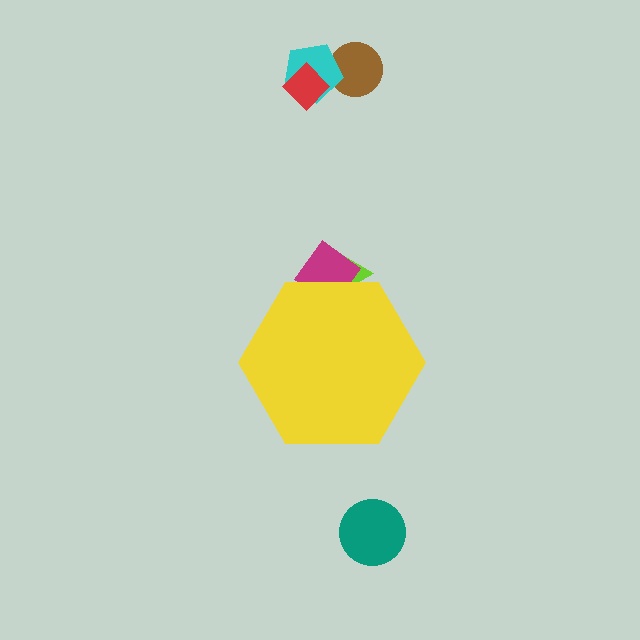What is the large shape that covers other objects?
A yellow hexagon.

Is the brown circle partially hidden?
No, the brown circle is fully visible.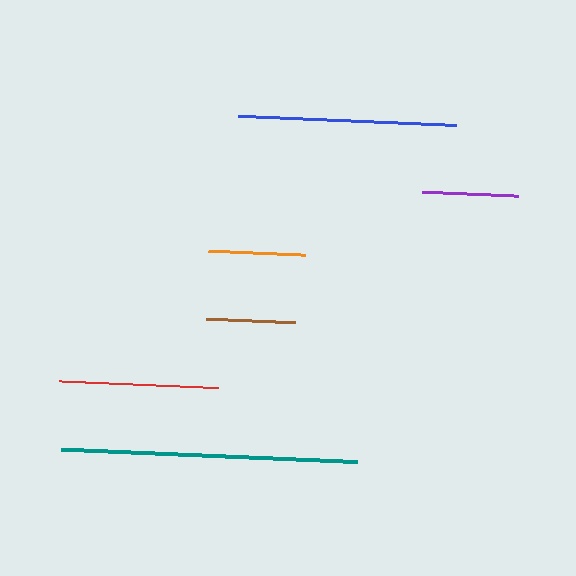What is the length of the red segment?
The red segment is approximately 159 pixels long.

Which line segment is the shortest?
The brown line is the shortest at approximately 89 pixels.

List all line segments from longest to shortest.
From longest to shortest: teal, blue, red, orange, purple, brown.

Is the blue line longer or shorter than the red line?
The blue line is longer than the red line.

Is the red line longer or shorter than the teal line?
The teal line is longer than the red line.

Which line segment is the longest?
The teal line is the longest at approximately 296 pixels.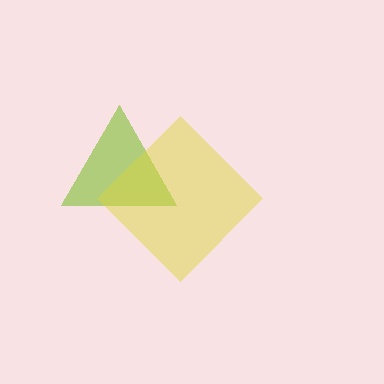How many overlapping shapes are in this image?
There are 2 overlapping shapes in the image.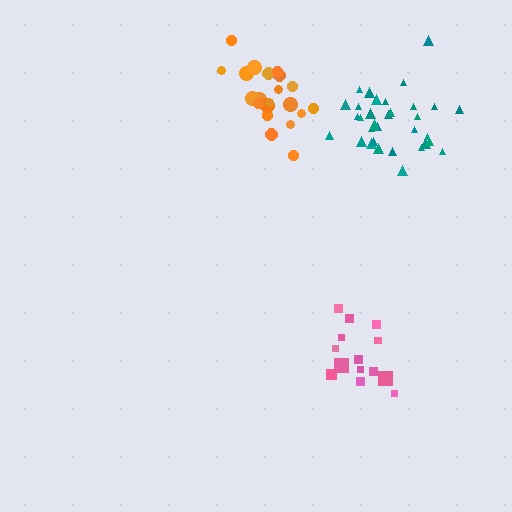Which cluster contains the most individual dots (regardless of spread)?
Teal (33).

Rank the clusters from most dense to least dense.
teal, orange, pink.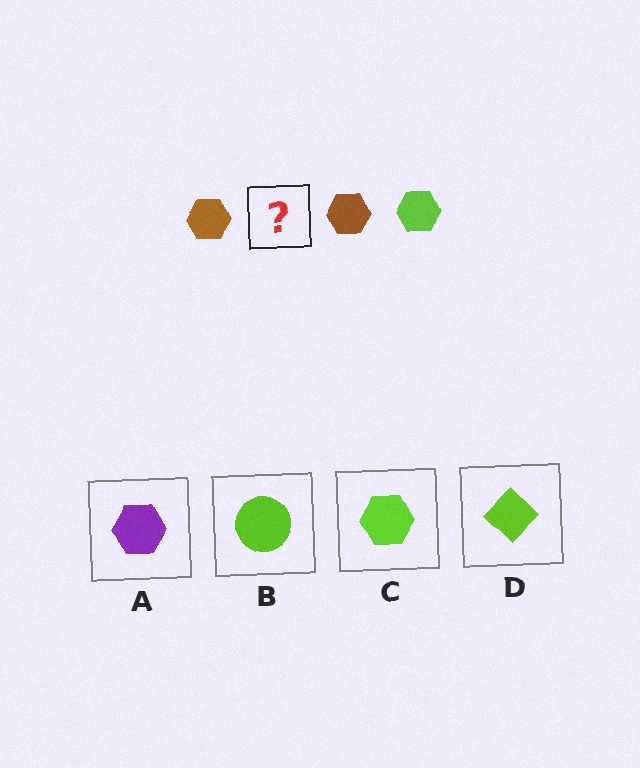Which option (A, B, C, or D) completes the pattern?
C.